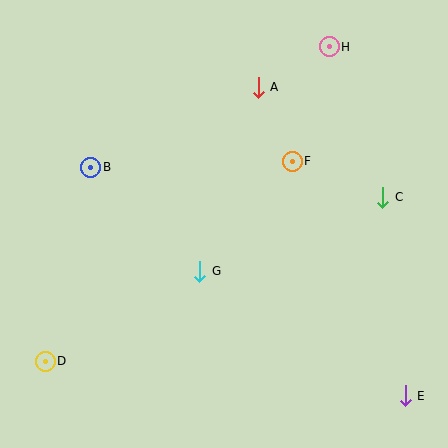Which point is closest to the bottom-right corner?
Point E is closest to the bottom-right corner.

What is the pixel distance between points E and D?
The distance between E and D is 361 pixels.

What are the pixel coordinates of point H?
Point H is at (329, 47).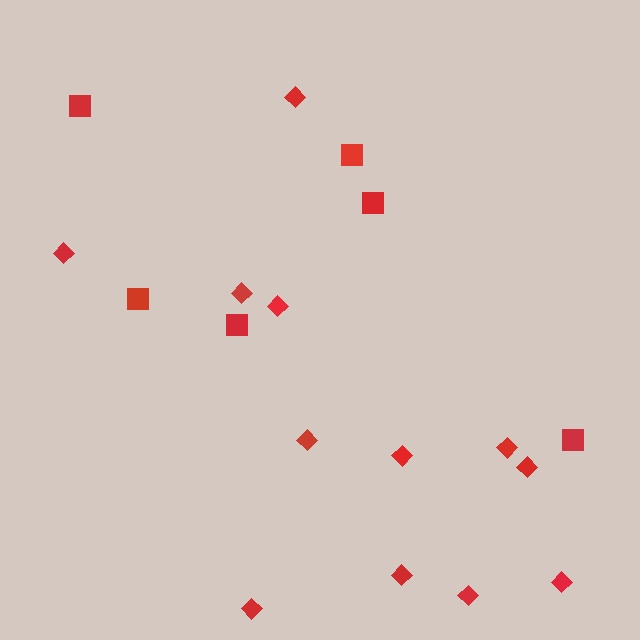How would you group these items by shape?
There are 2 groups: one group of squares (6) and one group of diamonds (12).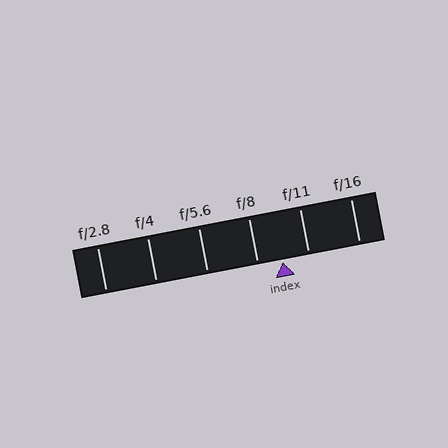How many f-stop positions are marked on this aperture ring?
There are 6 f-stop positions marked.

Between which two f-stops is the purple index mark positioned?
The index mark is between f/8 and f/11.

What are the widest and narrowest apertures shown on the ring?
The widest aperture shown is f/2.8 and the narrowest is f/16.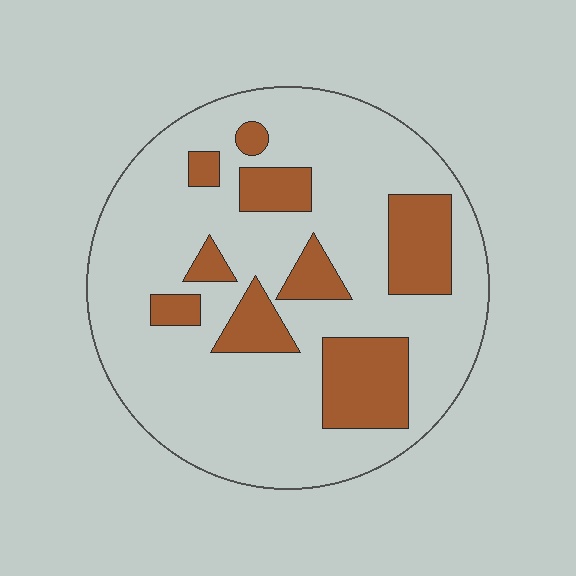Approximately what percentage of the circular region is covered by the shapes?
Approximately 25%.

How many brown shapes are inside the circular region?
9.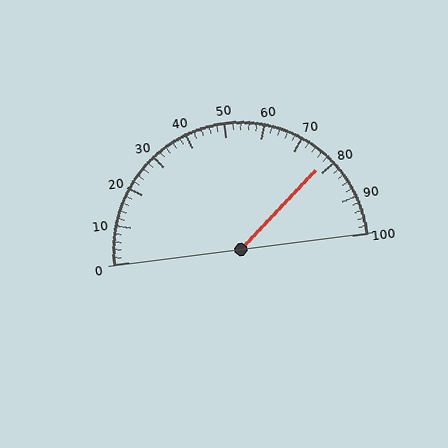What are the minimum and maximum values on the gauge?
The gauge ranges from 0 to 100.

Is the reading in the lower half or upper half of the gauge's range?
The reading is in the upper half of the range (0 to 100).